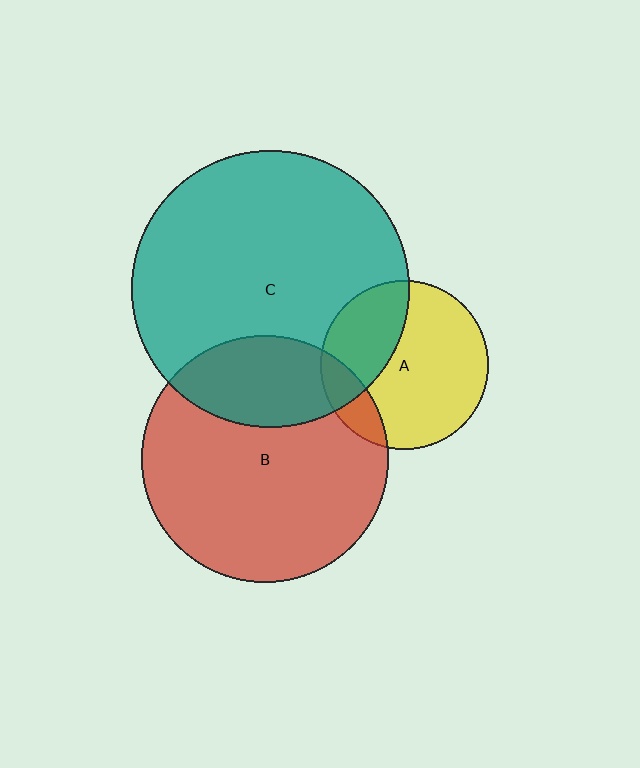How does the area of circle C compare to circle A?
Approximately 2.7 times.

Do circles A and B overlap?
Yes.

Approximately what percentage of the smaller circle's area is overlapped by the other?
Approximately 15%.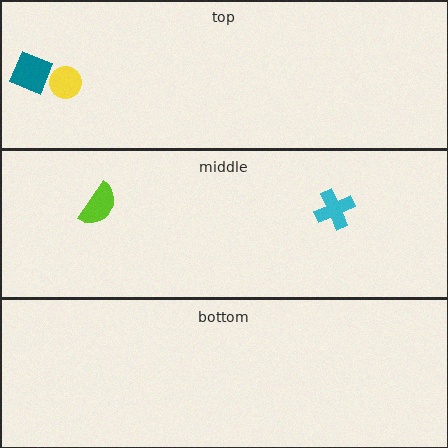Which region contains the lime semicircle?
The middle region.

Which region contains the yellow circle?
The top region.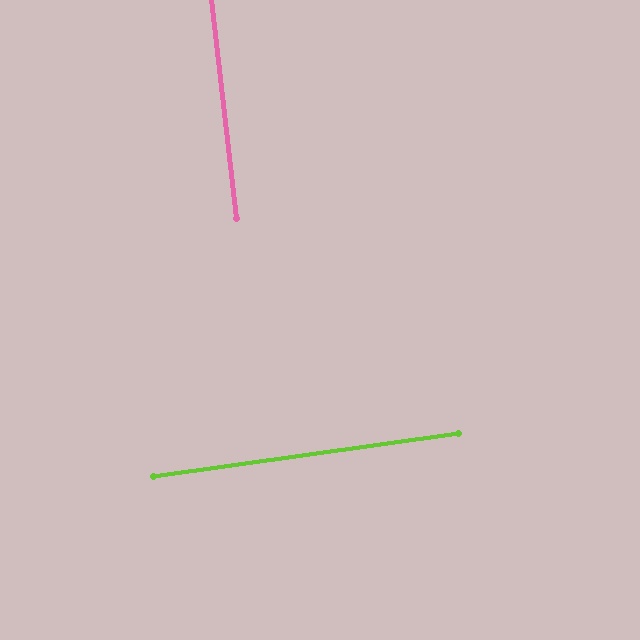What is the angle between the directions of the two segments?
Approximately 89 degrees.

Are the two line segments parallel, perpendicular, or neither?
Perpendicular — they meet at approximately 89°.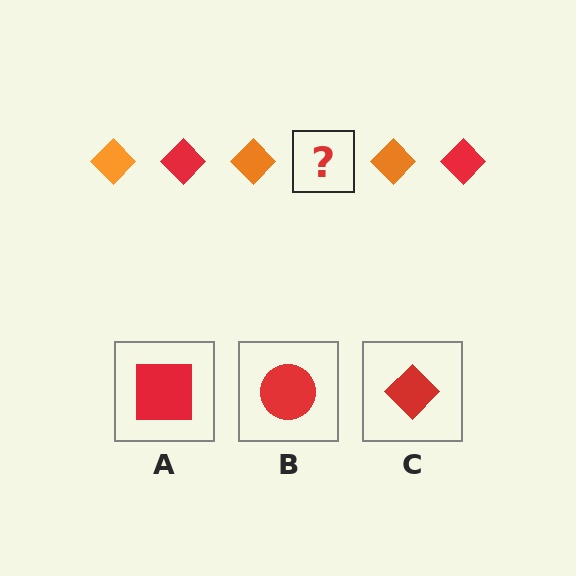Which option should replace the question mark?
Option C.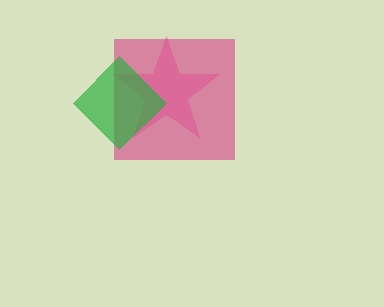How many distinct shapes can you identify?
There are 3 distinct shapes: a pink star, a magenta square, a green diamond.